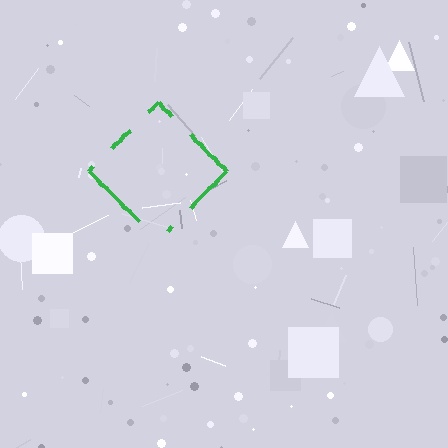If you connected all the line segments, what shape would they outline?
They would outline a diamond.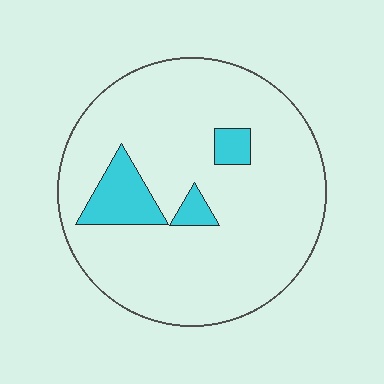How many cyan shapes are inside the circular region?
3.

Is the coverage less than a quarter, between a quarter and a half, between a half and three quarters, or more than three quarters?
Less than a quarter.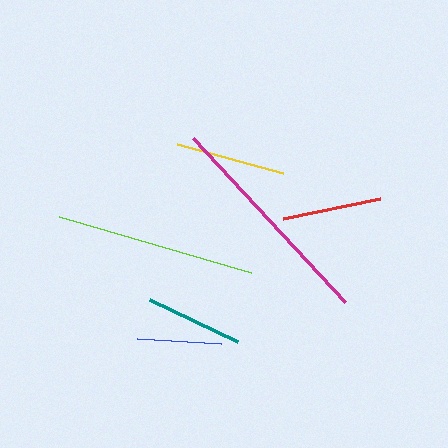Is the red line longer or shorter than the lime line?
The lime line is longer than the red line.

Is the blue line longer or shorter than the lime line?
The lime line is longer than the blue line.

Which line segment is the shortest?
The blue line is the shortest at approximately 84 pixels.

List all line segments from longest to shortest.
From longest to shortest: magenta, lime, yellow, red, teal, blue.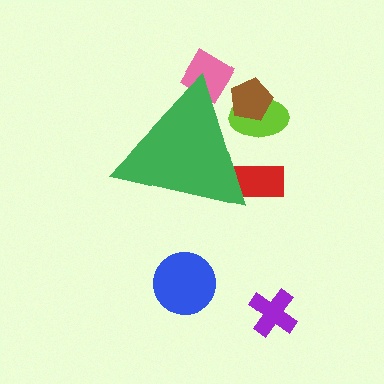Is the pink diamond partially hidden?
Yes, the pink diamond is partially hidden behind the green triangle.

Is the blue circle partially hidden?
No, the blue circle is fully visible.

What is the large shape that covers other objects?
A green triangle.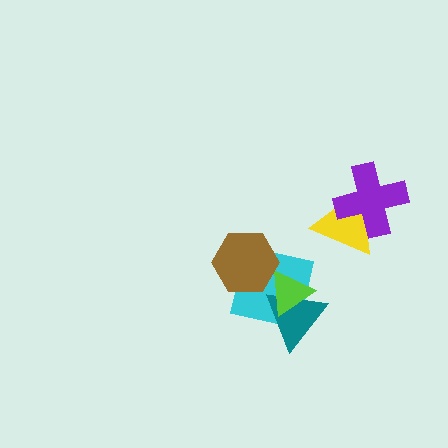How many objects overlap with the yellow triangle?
1 object overlaps with the yellow triangle.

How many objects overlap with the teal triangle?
2 objects overlap with the teal triangle.